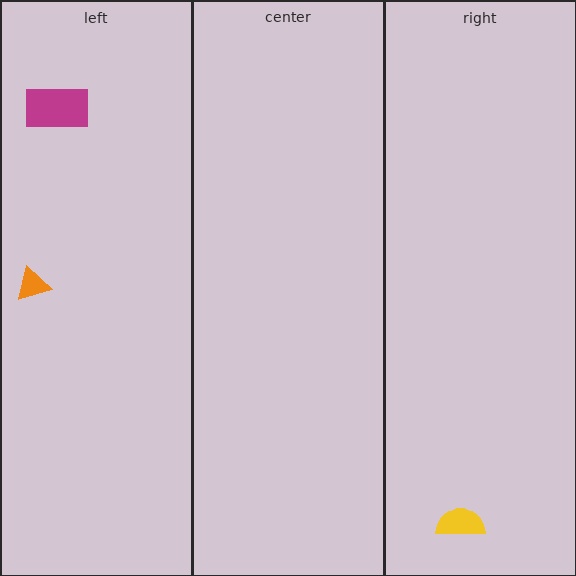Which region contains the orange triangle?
The left region.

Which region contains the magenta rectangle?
The left region.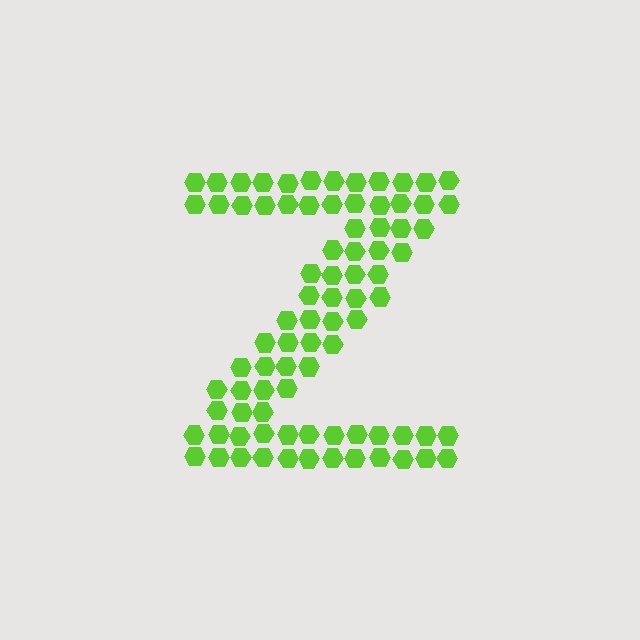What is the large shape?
The large shape is the letter Z.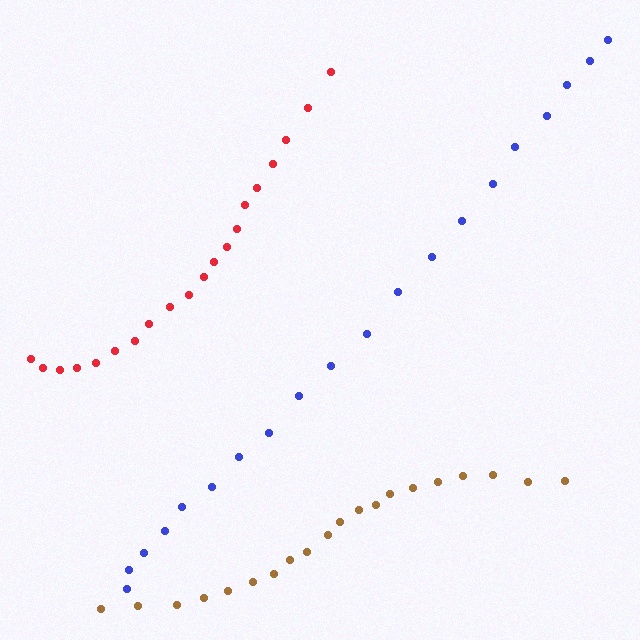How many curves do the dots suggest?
There are 3 distinct paths.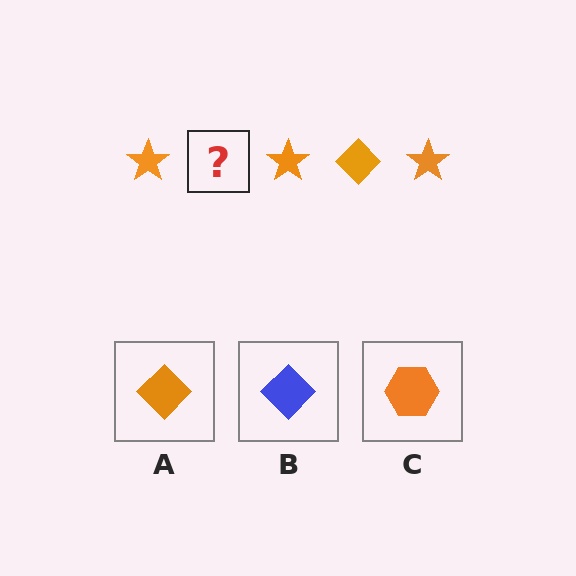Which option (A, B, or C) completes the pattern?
A.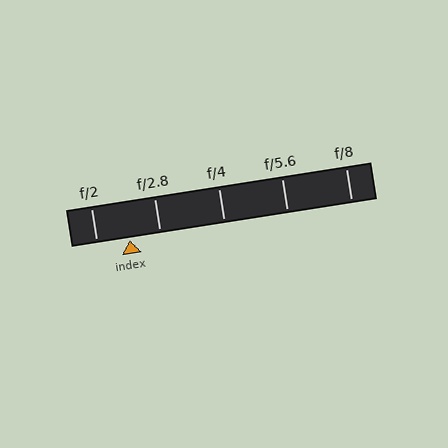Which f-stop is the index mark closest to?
The index mark is closest to f/2.8.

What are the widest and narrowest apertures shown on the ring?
The widest aperture shown is f/2 and the narrowest is f/8.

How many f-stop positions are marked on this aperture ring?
There are 5 f-stop positions marked.